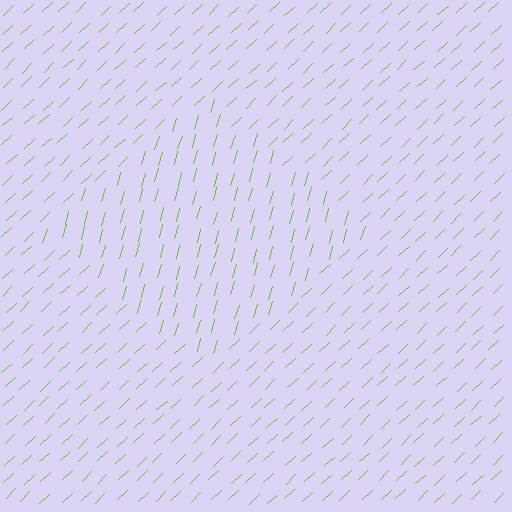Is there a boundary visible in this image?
Yes, there is a texture boundary formed by a change in line orientation.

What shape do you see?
I see a diamond.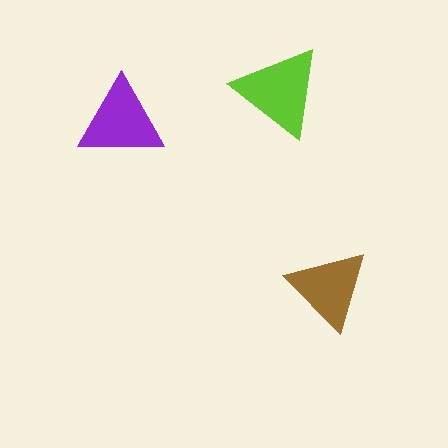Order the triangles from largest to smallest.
the lime one, the purple one, the brown one.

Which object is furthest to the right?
The brown triangle is rightmost.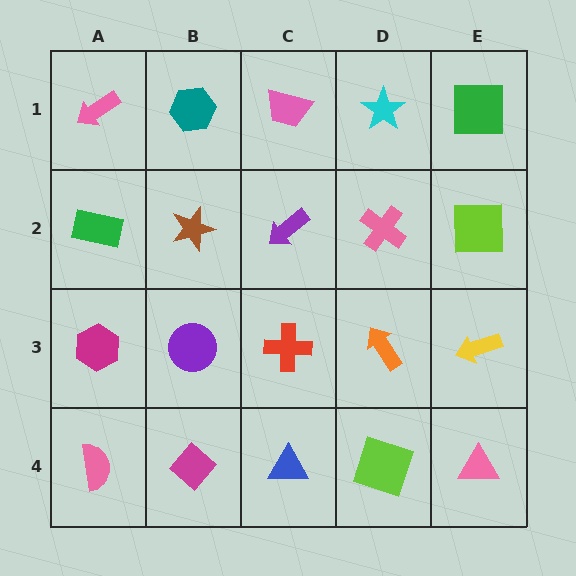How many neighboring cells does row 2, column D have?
4.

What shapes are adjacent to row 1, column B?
A brown star (row 2, column B), a pink arrow (row 1, column A), a pink trapezoid (row 1, column C).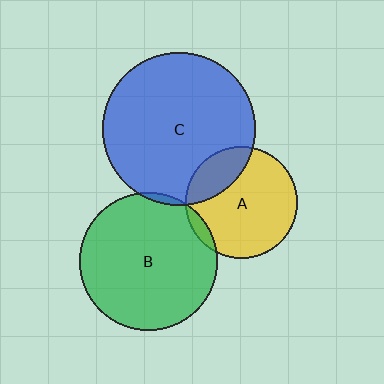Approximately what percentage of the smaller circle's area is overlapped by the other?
Approximately 5%.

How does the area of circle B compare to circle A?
Approximately 1.5 times.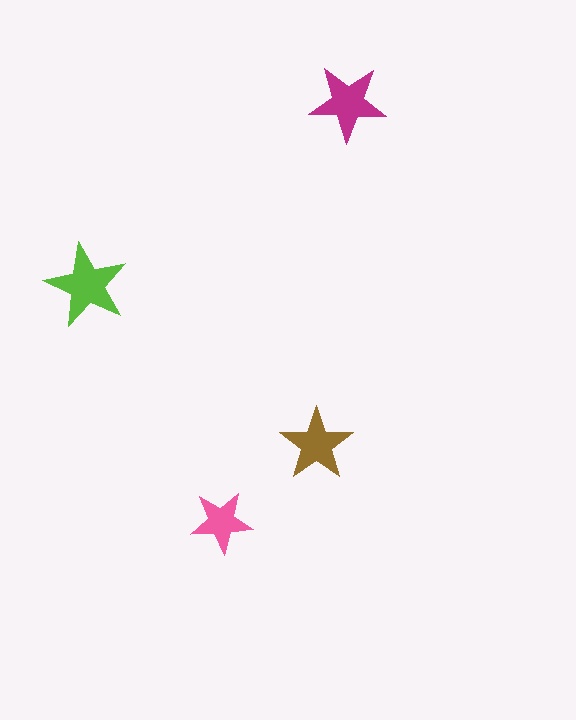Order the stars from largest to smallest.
the lime one, the magenta one, the brown one, the pink one.